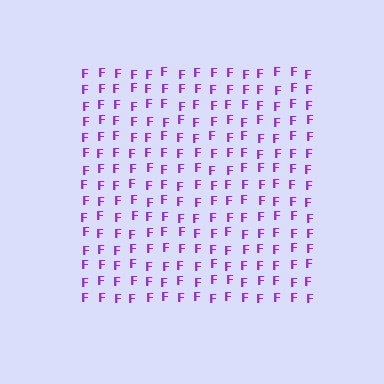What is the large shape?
The large shape is a square.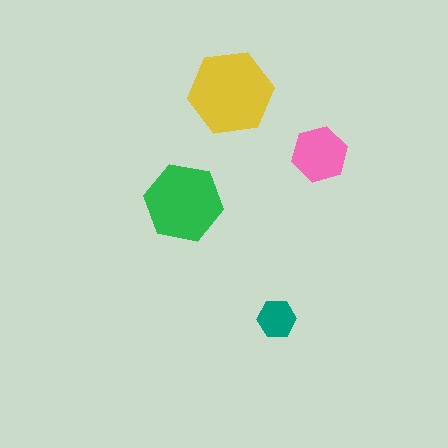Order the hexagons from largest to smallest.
the yellow one, the green one, the pink one, the teal one.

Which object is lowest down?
The teal hexagon is bottommost.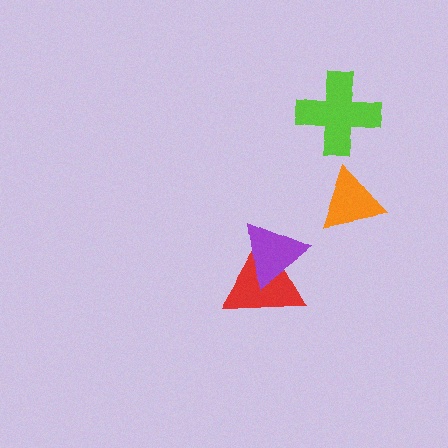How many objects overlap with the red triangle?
1 object overlaps with the red triangle.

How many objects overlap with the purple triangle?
1 object overlaps with the purple triangle.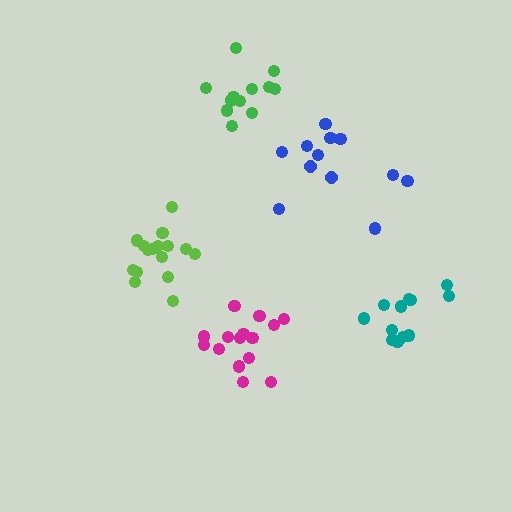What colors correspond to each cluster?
The clusters are colored: blue, magenta, lime, teal, green.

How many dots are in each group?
Group 1: 12 dots, Group 2: 15 dots, Group 3: 17 dots, Group 4: 12 dots, Group 5: 14 dots (70 total).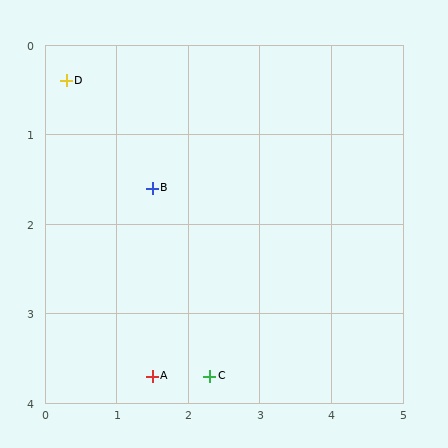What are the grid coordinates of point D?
Point D is at approximately (0.3, 0.4).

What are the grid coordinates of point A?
Point A is at approximately (1.5, 3.7).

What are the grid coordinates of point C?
Point C is at approximately (2.3, 3.7).